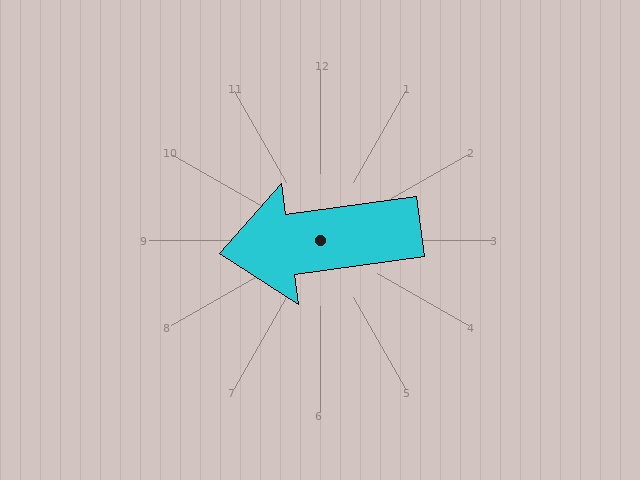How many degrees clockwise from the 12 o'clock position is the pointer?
Approximately 262 degrees.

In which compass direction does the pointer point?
West.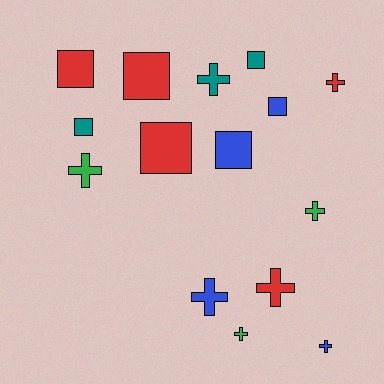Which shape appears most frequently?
Cross, with 8 objects.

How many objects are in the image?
There are 15 objects.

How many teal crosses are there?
There is 1 teal cross.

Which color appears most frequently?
Red, with 5 objects.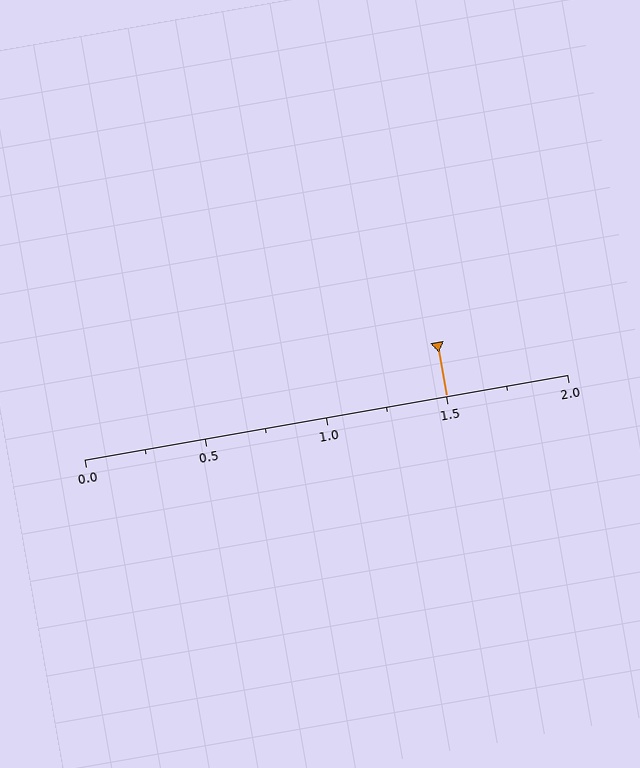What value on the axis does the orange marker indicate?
The marker indicates approximately 1.5.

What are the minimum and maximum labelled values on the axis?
The axis runs from 0.0 to 2.0.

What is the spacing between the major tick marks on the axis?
The major ticks are spaced 0.5 apart.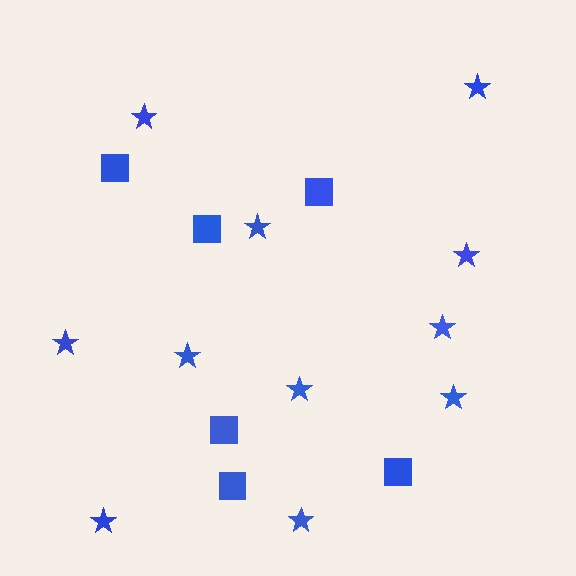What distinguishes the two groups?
There are 2 groups: one group of stars (11) and one group of squares (6).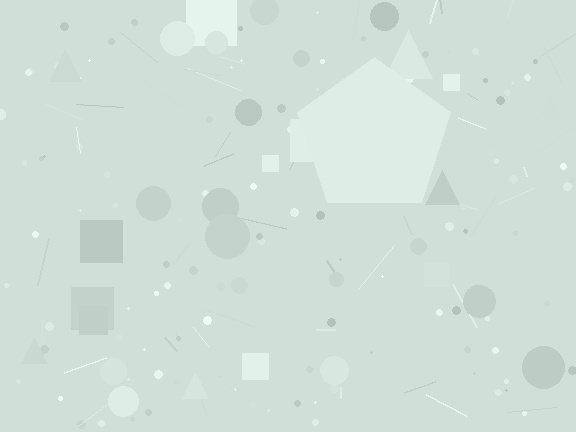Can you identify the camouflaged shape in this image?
The camouflaged shape is a pentagon.